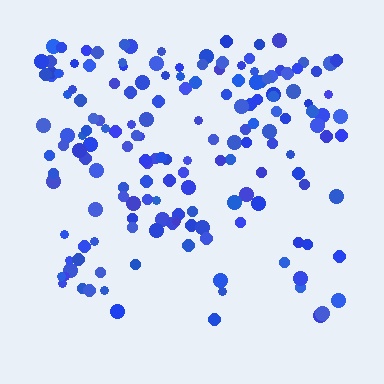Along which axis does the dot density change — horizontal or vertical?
Vertical.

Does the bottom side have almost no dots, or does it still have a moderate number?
Still a moderate number, just noticeably fewer than the top.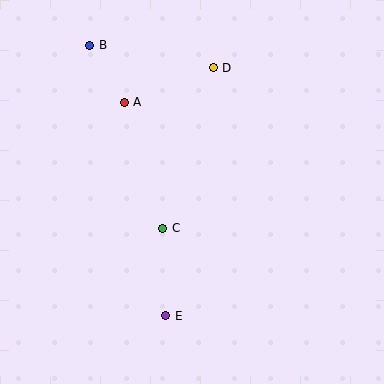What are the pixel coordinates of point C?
Point C is at (163, 228).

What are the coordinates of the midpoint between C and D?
The midpoint between C and D is at (188, 148).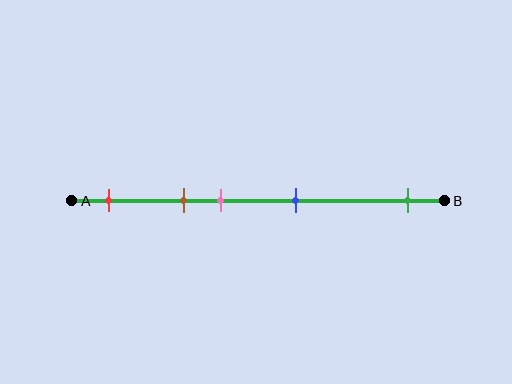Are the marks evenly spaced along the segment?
No, the marks are not evenly spaced.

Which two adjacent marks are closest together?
The brown and pink marks are the closest adjacent pair.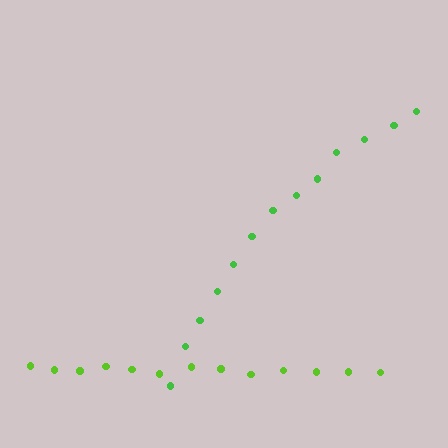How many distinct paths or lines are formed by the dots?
There are 2 distinct paths.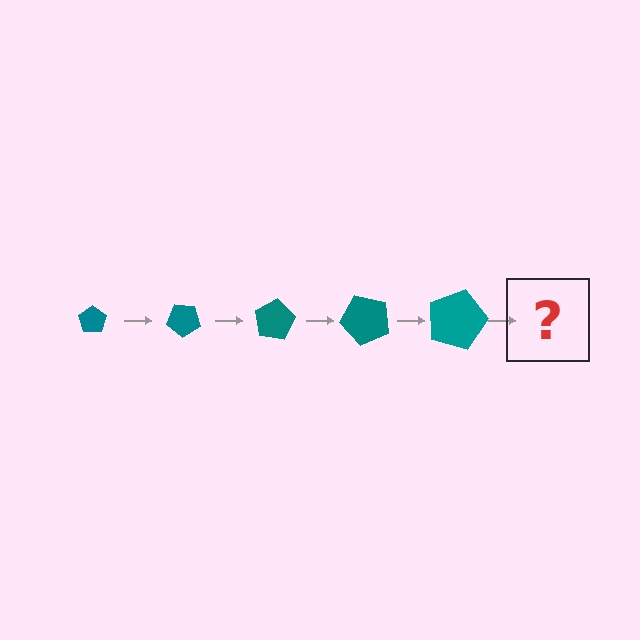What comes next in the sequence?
The next element should be a pentagon, larger than the previous one and rotated 200 degrees from the start.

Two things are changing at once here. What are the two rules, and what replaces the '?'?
The two rules are that the pentagon grows larger each step and it rotates 40 degrees each step. The '?' should be a pentagon, larger than the previous one and rotated 200 degrees from the start.